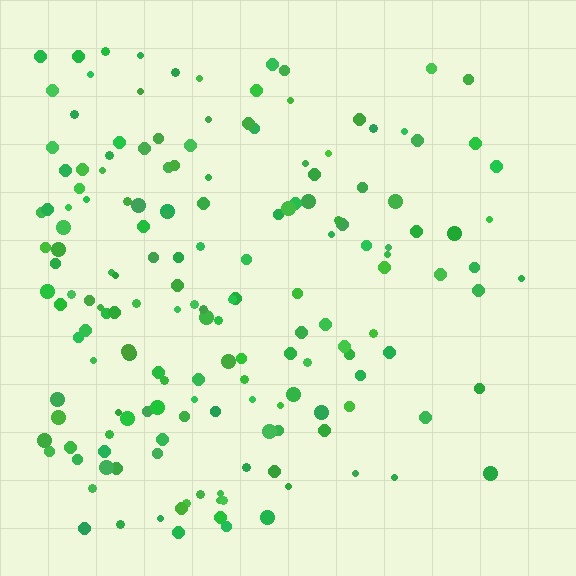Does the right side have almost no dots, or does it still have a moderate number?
Still a moderate number, just noticeably fewer than the left.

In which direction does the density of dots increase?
From right to left, with the left side densest.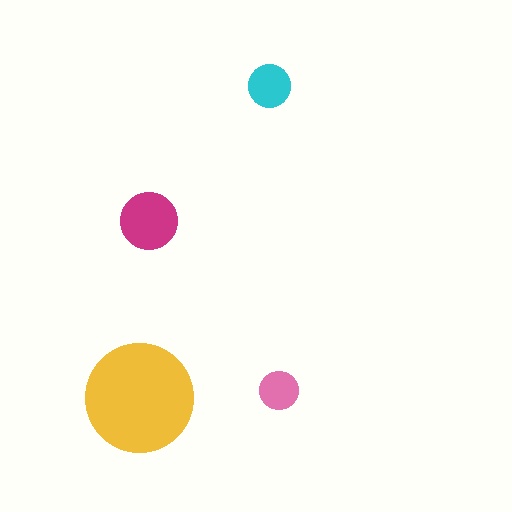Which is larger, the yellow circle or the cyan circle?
The yellow one.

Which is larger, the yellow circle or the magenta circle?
The yellow one.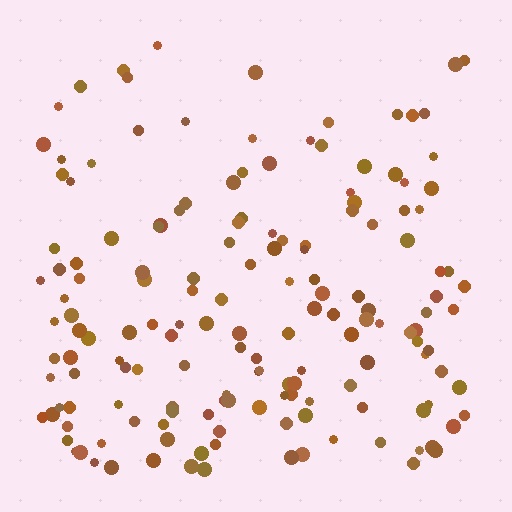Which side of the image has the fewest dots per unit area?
The top.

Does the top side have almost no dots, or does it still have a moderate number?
Still a moderate number, just noticeably fewer than the bottom.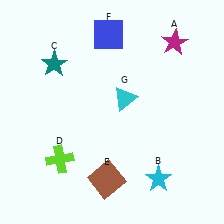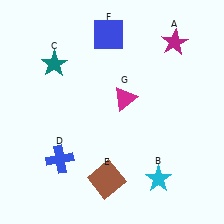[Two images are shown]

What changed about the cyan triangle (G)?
In Image 1, G is cyan. In Image 2, it changed to magenta.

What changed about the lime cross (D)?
In Image 1, D is lime. In Image 2, it changed to blue.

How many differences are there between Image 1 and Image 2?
There are 2 differences between the two images.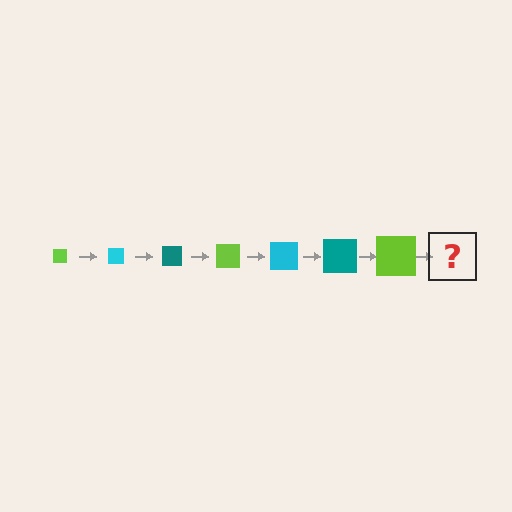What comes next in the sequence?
The next element should be a cyan square, larger than the previous one.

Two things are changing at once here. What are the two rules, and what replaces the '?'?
The two rules are that the square grows larger each step and the color cycles through lime, cyan, and teal. The '?' should be a cyan square, larger than the previous one.